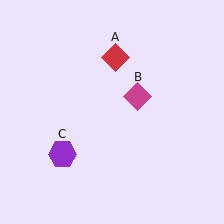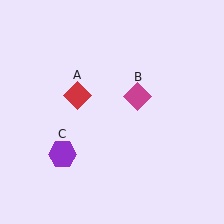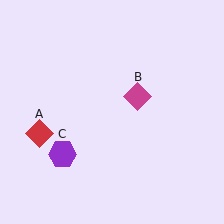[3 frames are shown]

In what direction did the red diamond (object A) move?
The red diamond (object A) moved down and to the left.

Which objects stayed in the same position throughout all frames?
Magenta diamond (object B) and purple hexagon (object C) remained stationary.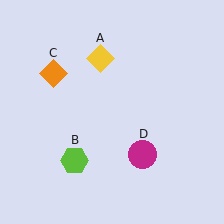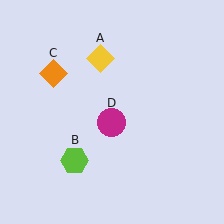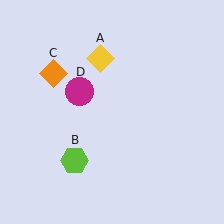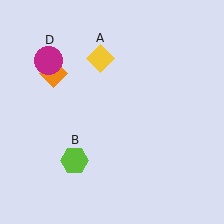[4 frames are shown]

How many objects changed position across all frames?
1 object changed position: magenta circle (object D).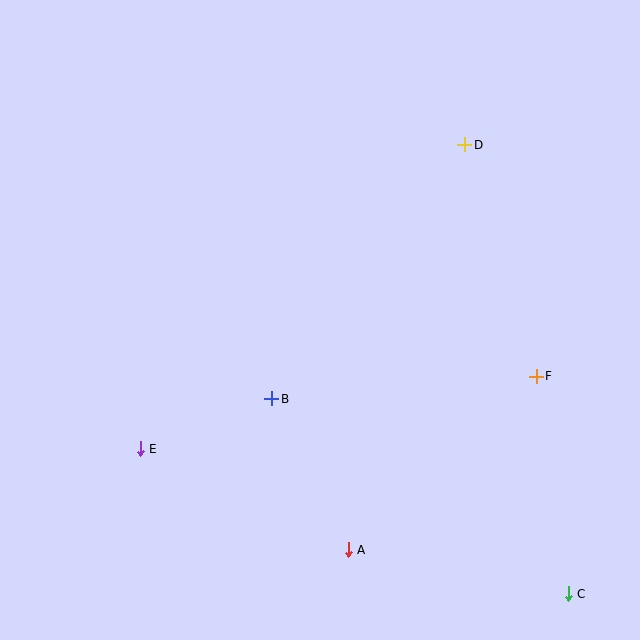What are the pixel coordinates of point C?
Point C is at (568, 594).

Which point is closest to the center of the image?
Point B at (272, 399) is closest to the center.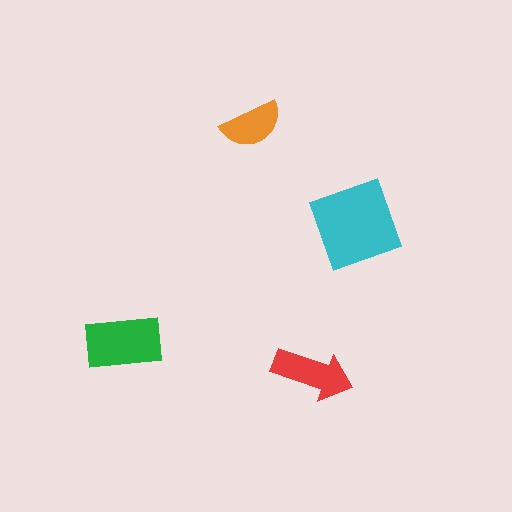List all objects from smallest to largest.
The orange semicircle, the red arrow, the green rectangle, the cyan square.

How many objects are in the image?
There are 4 objects in the image.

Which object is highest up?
The orange semicircle is topmost.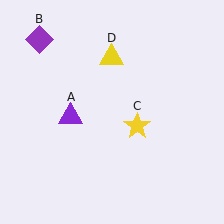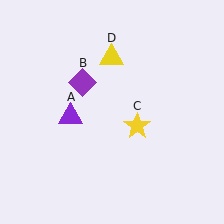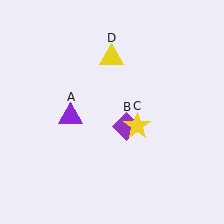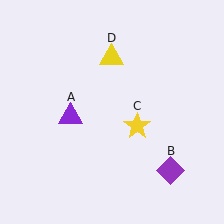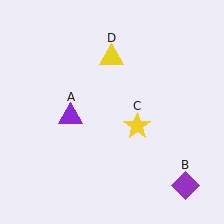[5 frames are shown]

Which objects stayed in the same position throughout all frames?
Purple triangle (object A) and yellow star (object C) and yellow triangle (object D) remained stationary.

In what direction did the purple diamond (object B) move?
The purple diamond (object B) moved down and to the right.